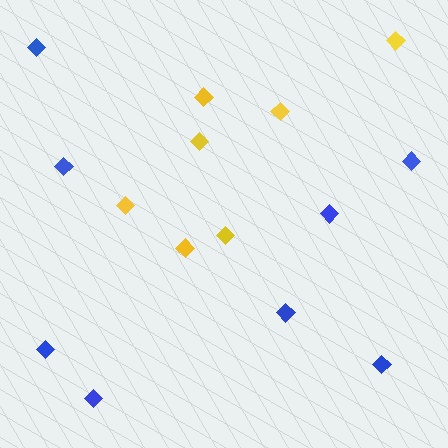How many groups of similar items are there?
There are 2 groups: one group of yellow diamonds (7) and one group of blue diamonds (8).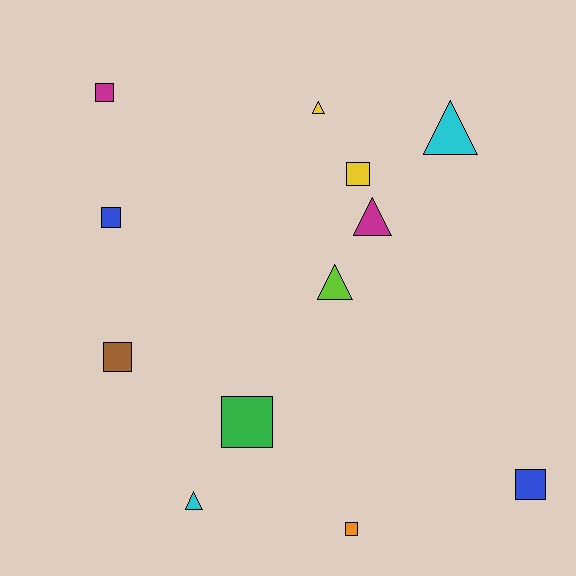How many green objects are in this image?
There is 1 green object.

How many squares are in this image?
There are 7 squares.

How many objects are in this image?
There are 12 objects.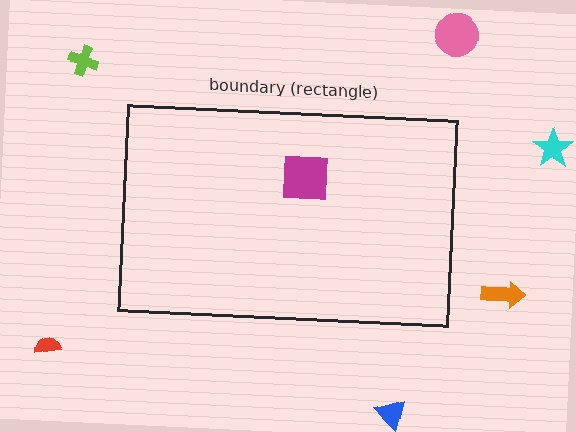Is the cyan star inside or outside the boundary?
Outside.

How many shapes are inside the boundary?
1 inside, 6 outside.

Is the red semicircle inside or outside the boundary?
Outside.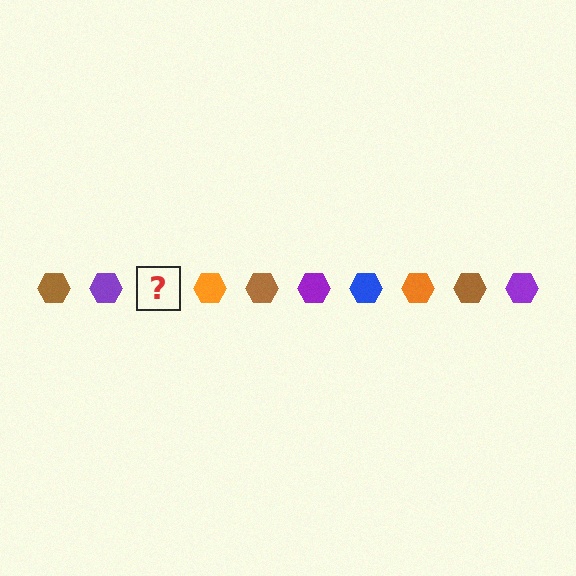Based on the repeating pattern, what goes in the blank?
The blank should be a blue hexagon.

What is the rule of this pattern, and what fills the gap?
The rule is that the pattern cycles through brown, purple, blue, orange hexagons. The gap should be filled with a blue hexagon.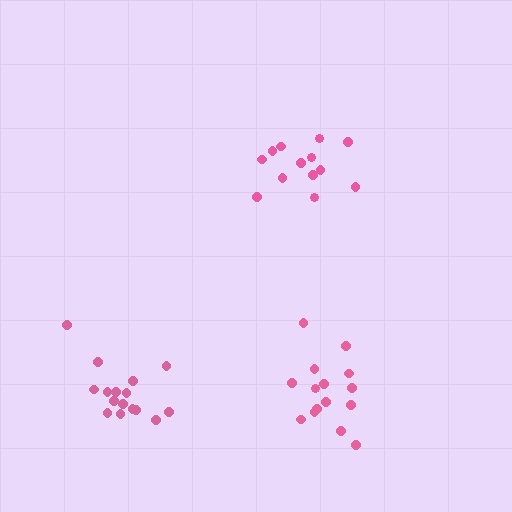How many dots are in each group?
Group 1: 15 dots, Group 2: 13 dots, Group 3: 16 dots (44 total).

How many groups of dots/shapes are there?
There are 3 groups.